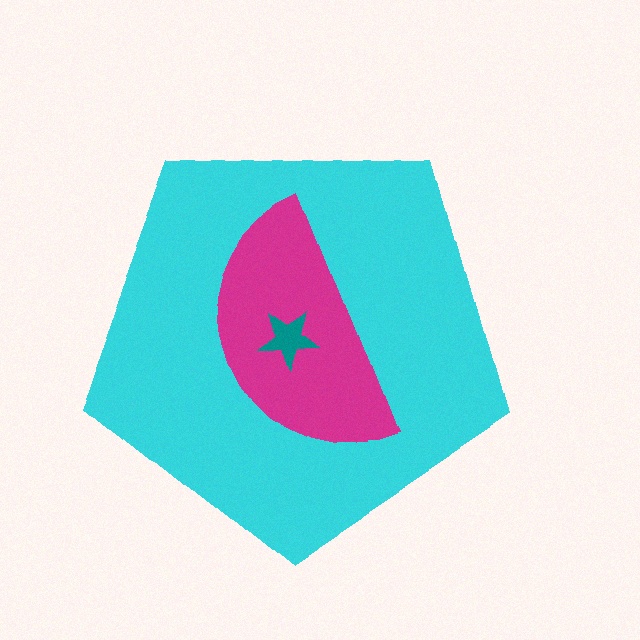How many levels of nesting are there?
3.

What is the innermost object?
The teal star.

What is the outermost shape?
The cyan pentagon.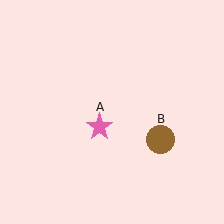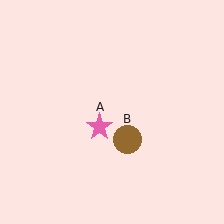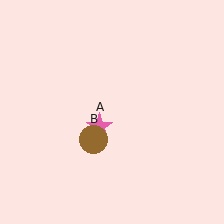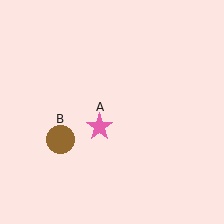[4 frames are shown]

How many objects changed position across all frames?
1 object changed position: brown circle (object B).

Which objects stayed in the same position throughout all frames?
Pink star (object A) remained stationary.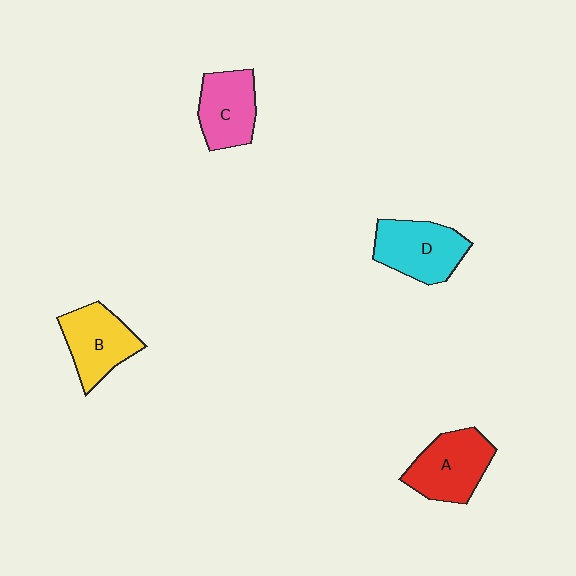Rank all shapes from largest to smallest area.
From largest to smallest: A (red), D (cyan), B (yellow), C (pink).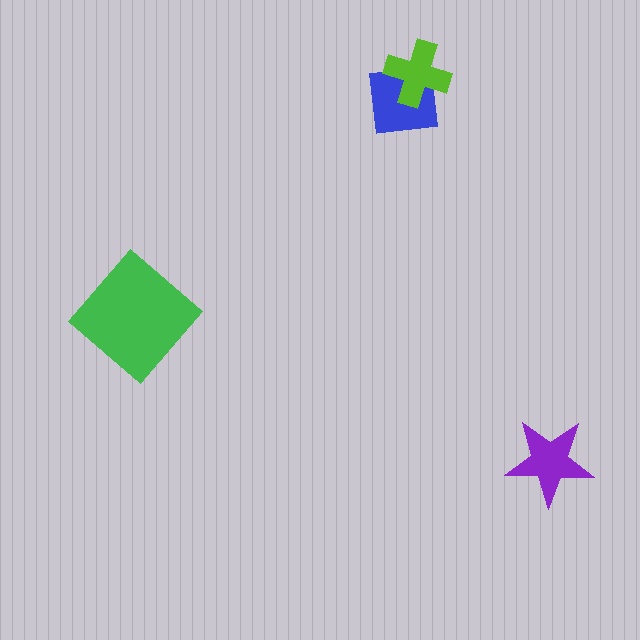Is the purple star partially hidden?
No, no other shape covers it.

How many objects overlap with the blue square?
1 object overlaps with the blue square.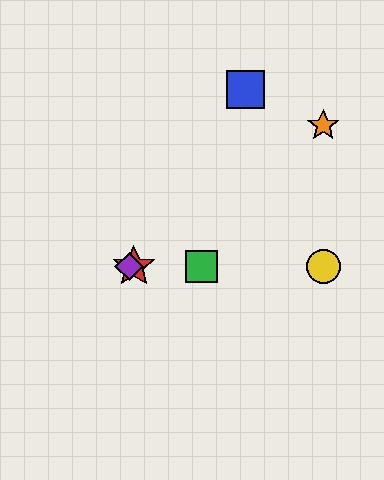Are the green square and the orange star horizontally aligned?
No, the green square is at y≈266 and the orange star is at y≈126.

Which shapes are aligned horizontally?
The red star, the green square, the yellow circle, the purple diamond are aligned horizontally.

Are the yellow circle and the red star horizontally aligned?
Yes, both are at y≈266.